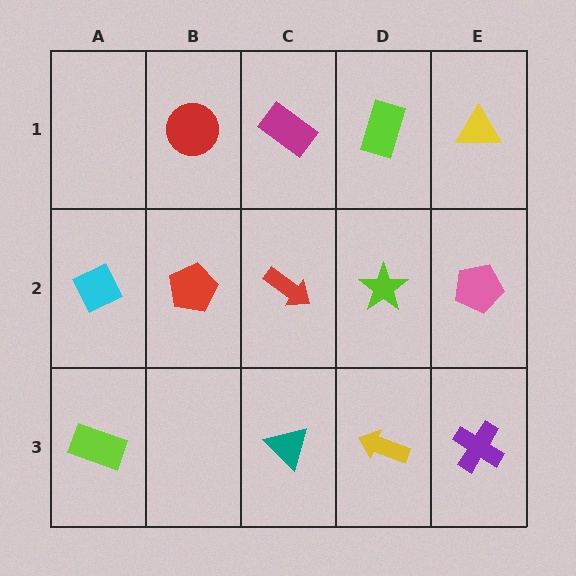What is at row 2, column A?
A cyan diamond.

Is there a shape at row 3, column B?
No, that cell is empty.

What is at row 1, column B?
A red circle.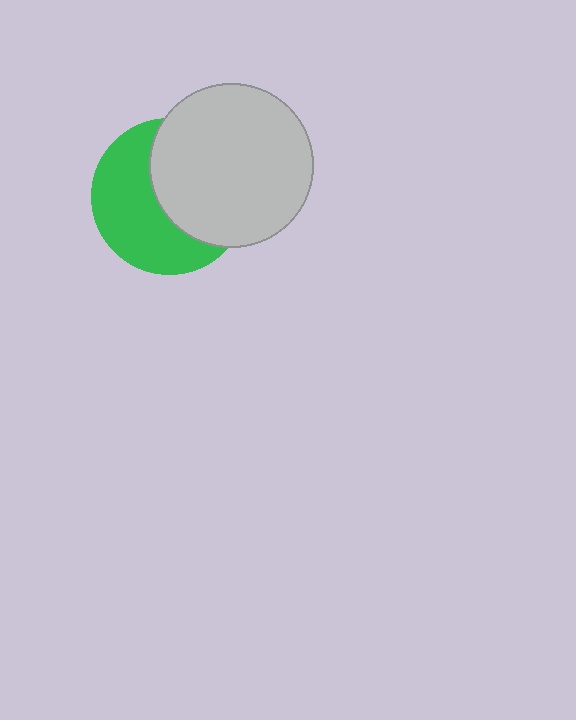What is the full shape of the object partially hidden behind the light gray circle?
The partially hidden object is a green circle.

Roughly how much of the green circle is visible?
About half of it is visible (roughly 51%).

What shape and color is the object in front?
The object in front is a light gray circle.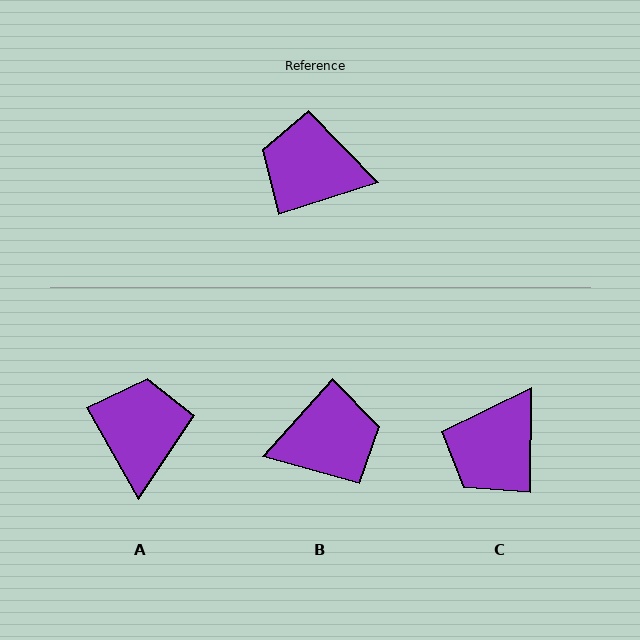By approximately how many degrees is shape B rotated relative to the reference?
Approximately 150 degrees clockwise.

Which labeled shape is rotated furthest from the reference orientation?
B, about 150 degrees away.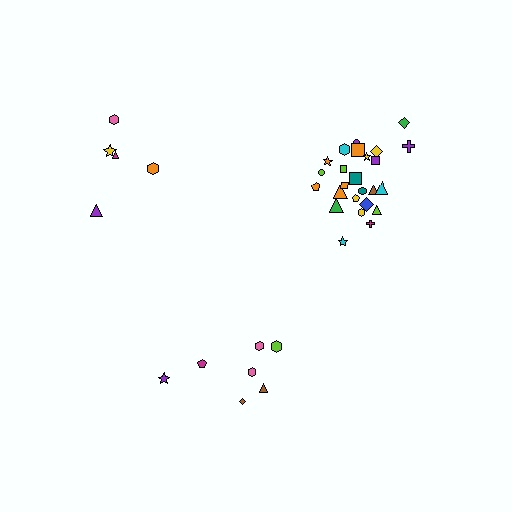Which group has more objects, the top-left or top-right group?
The top-right group.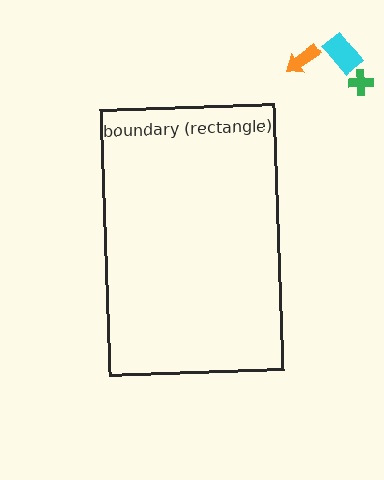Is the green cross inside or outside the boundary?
Outside.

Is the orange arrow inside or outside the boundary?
Outside.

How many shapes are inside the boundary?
0 inside, 3 outside.